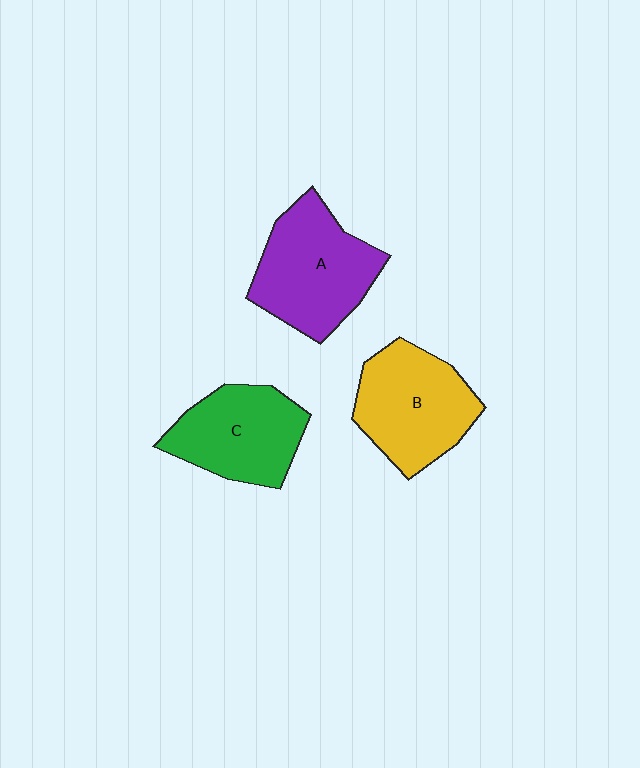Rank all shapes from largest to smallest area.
From largest to smallest: A (purple), B (yellow), C (green).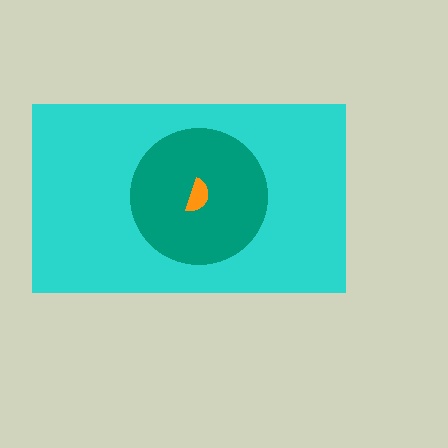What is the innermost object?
The orange semicircle.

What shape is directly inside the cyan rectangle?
The teal circle.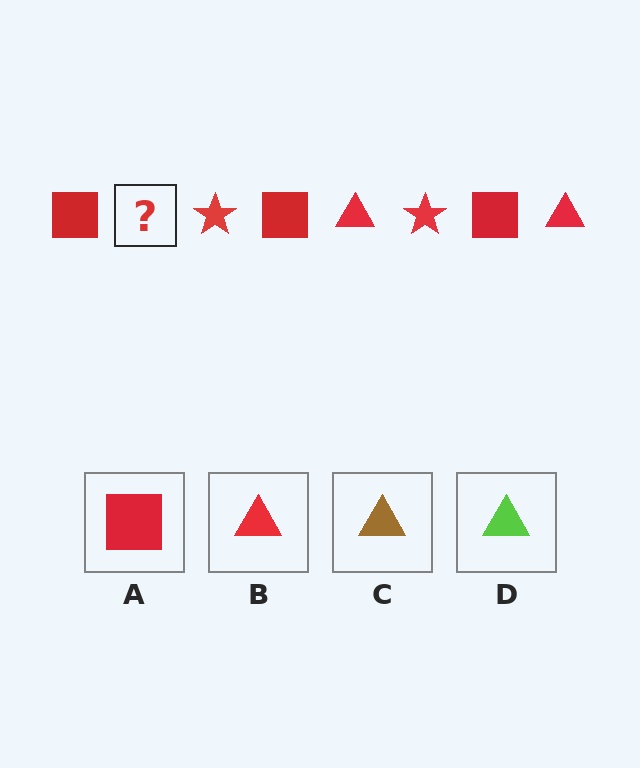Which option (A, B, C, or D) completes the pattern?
B.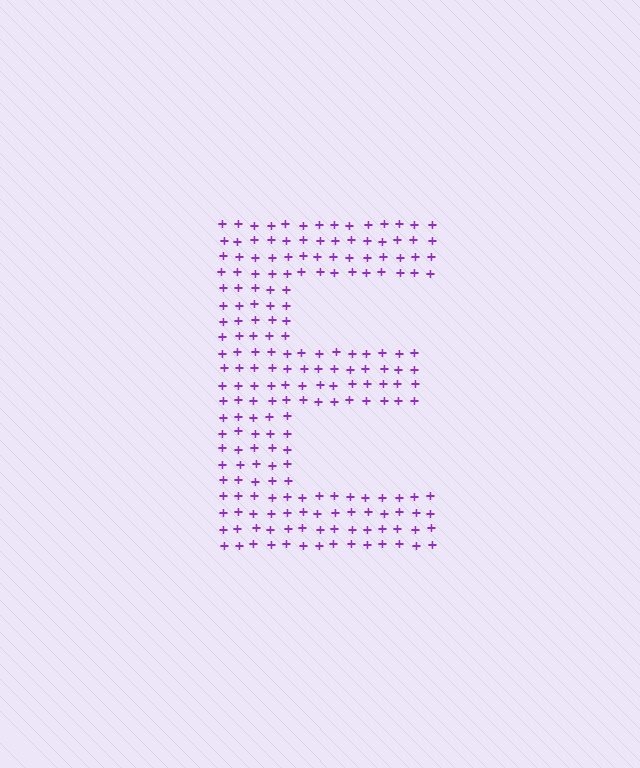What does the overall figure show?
The overall figure shows the letter E.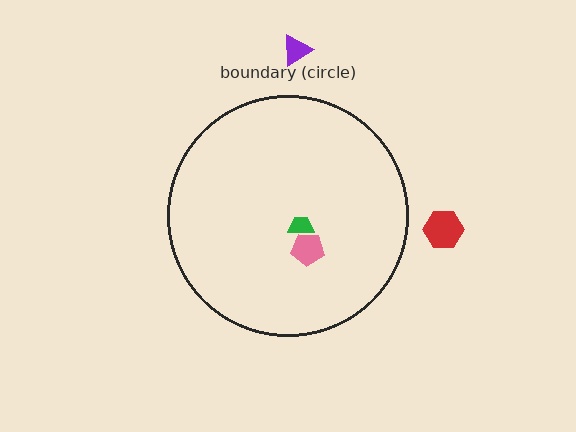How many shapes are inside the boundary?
2 inside, 2 outside.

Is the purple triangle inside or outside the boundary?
Outside.